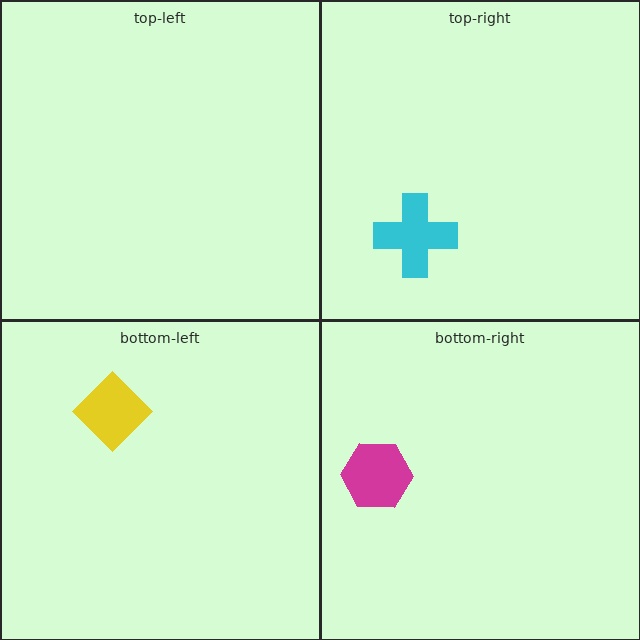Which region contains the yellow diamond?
The bottom-left region.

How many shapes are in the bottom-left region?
1.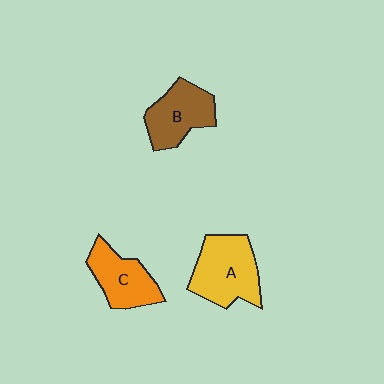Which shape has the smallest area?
Shape C (orange).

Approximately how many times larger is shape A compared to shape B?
Approximately 1.2 times.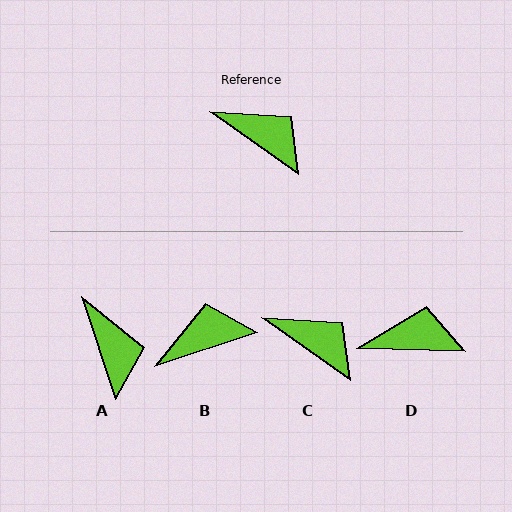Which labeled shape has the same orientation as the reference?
C.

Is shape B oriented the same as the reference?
No, it is off by about 54 degrees.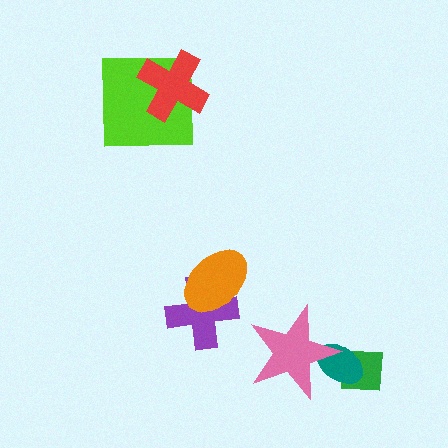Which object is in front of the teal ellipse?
The pink star is in front of the teal ellipse.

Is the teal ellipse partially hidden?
Yes, it is partially covered by another shape.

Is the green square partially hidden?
Yes, it is partially covered by another shape.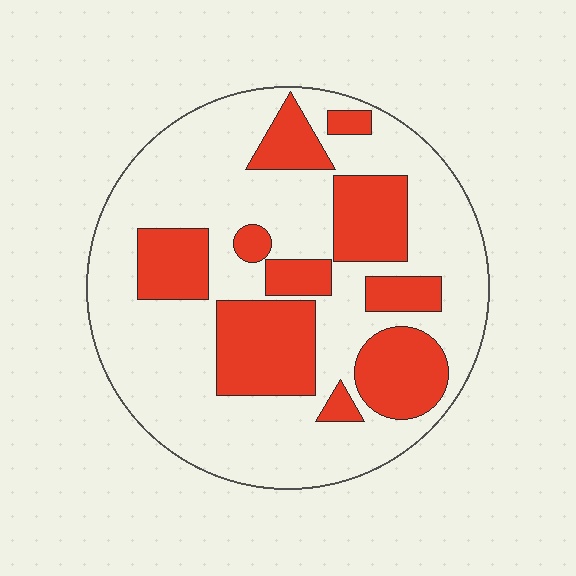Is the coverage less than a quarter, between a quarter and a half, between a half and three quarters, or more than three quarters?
Between a quarter and a half.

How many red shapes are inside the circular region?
10.